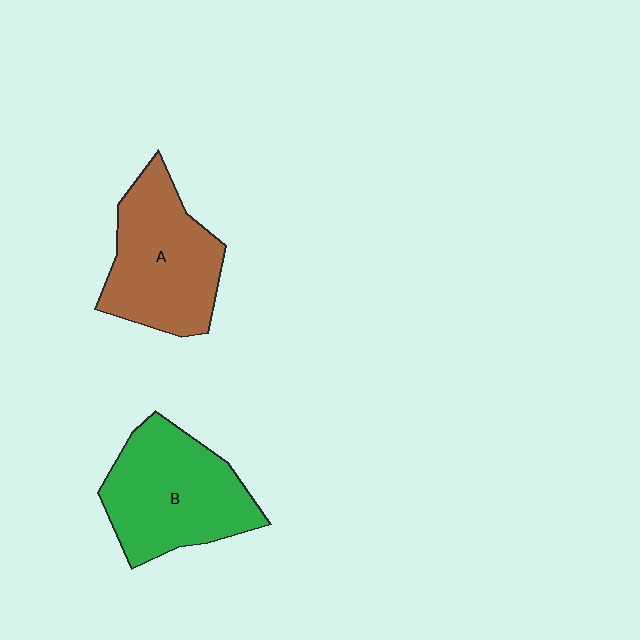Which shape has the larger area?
Shape B (green).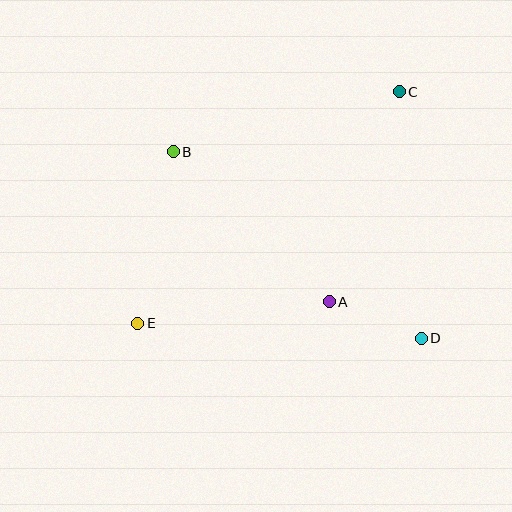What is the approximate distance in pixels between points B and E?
The distance between B and E is approximately 175 pixels.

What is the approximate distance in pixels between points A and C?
The distance between A and C is approximately 221 pixels.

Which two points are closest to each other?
Points A and D are closest to each other.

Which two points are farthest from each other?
Points C and E are farthest from each other.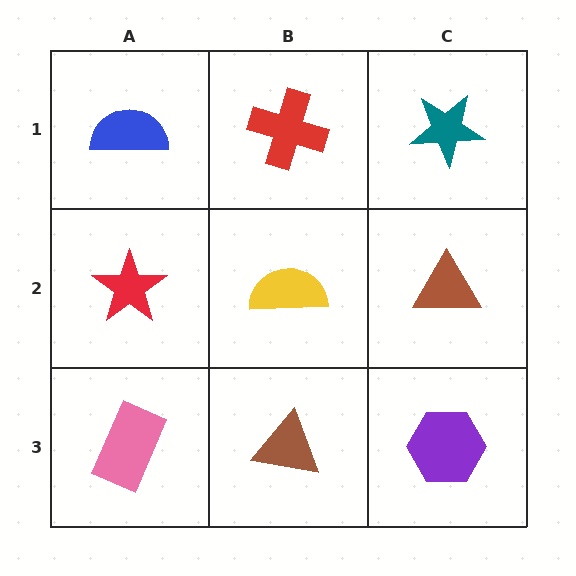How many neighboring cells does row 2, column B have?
4.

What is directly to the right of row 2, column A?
A yellow semicircle.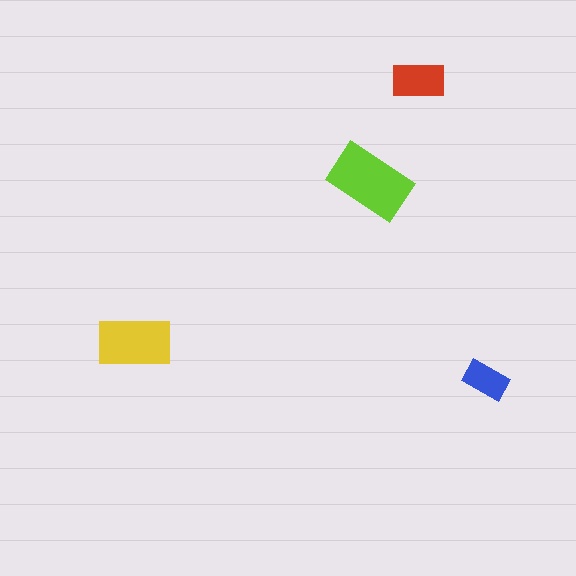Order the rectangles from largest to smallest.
the lime one, the yellow one, the red one, the blue one.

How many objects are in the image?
There are 4 objects in the image.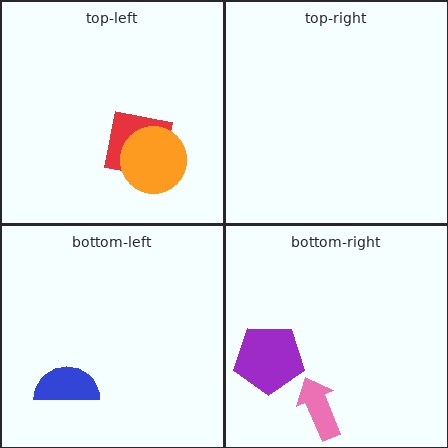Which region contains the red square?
The top-left region.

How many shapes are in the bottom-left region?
1.